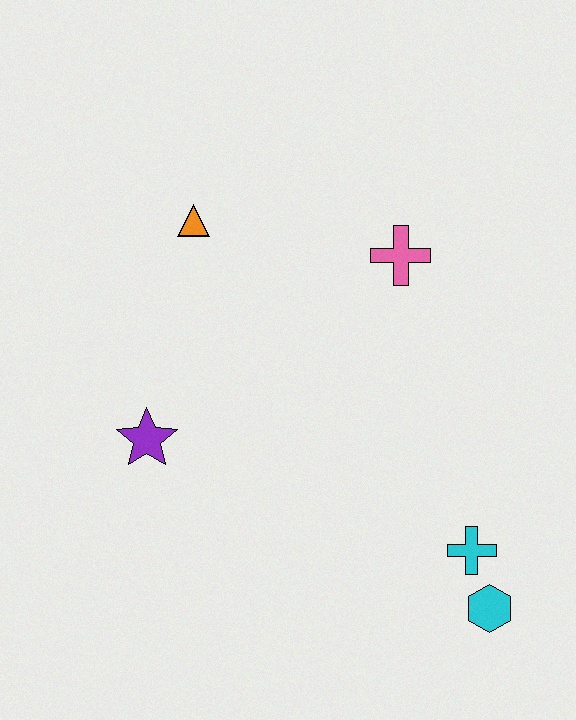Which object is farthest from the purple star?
The cyan hexagon is farthest from the purple star.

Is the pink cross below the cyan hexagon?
No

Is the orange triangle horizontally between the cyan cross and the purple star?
Yes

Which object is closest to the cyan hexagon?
The cyan cross is closest to the cyan hexagon.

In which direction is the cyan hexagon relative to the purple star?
The cyan hexagon is to the right of the purple star.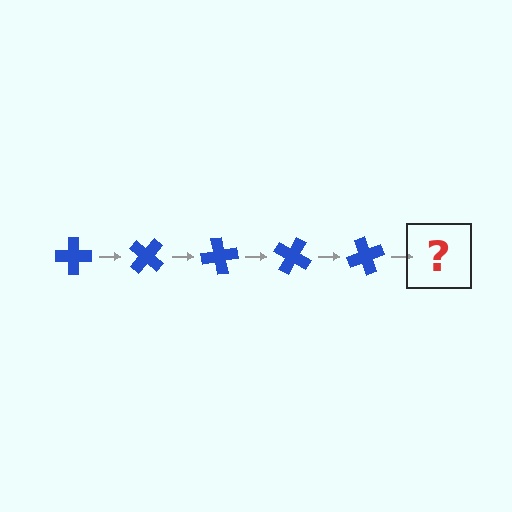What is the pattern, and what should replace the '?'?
The pattern is that the cross rotates 40 degrees each step. The '?' should be a blue cross rotated 200 degrees.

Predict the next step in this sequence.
The next step is a blue cross rotated 200 degrees.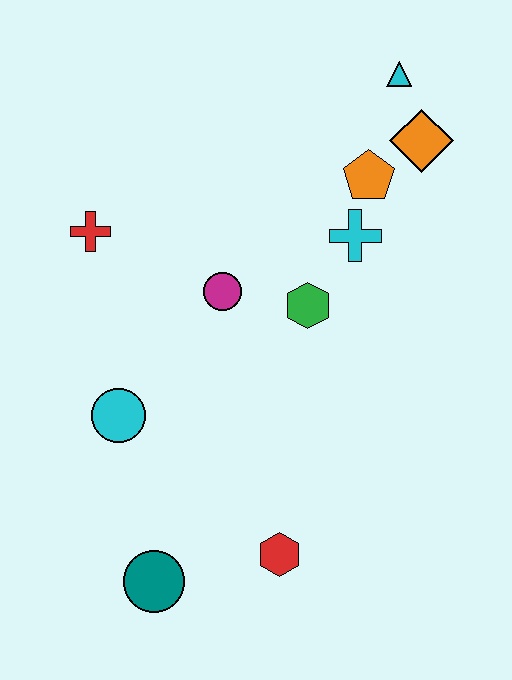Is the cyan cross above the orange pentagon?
No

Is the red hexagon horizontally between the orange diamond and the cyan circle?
Yes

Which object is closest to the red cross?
The magenta circle is closest to the red cross.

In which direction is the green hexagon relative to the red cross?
The green hexagon is to the right of the red cross.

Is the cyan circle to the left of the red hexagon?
Yes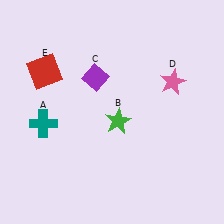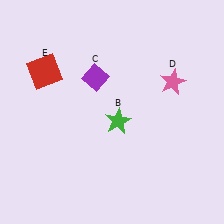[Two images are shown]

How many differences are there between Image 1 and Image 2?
There is 1 difference between the two images.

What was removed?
The teal cross (A) was removed in Image 2.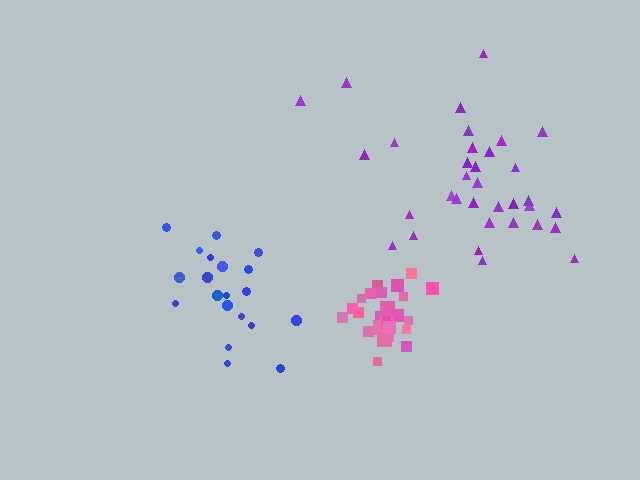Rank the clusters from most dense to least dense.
pink, blue, purple.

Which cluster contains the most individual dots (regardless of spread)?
Purple (34).